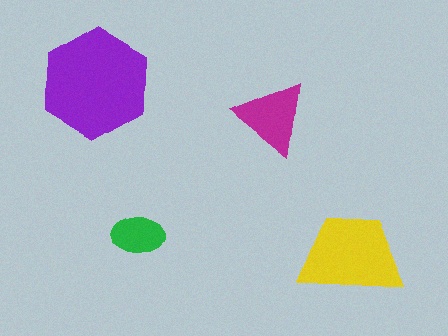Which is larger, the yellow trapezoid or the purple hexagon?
The purple hexagon.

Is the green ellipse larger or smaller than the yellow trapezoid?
Smaller.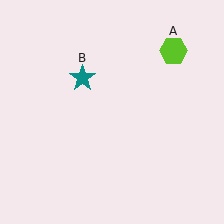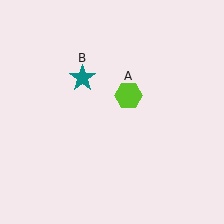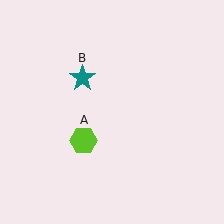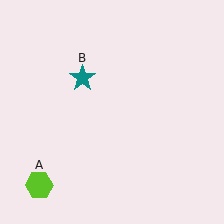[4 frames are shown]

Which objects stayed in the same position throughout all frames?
Teal star (object B) remained stationary.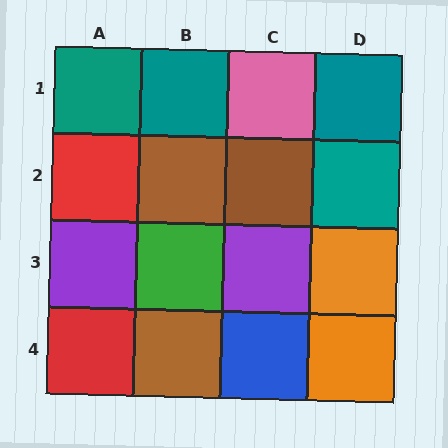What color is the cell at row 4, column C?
Blue.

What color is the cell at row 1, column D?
Teal.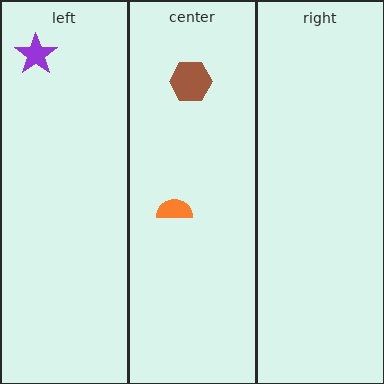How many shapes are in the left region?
1.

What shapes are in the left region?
The purple star.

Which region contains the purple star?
The left region.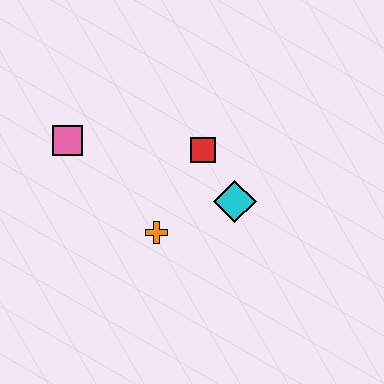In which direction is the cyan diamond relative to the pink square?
The cyan diamond is to the right of the pink square.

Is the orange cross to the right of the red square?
No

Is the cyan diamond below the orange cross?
No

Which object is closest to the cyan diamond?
The red square is closest to the cyan diamond.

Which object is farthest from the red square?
The pink square is farthest from the red square.